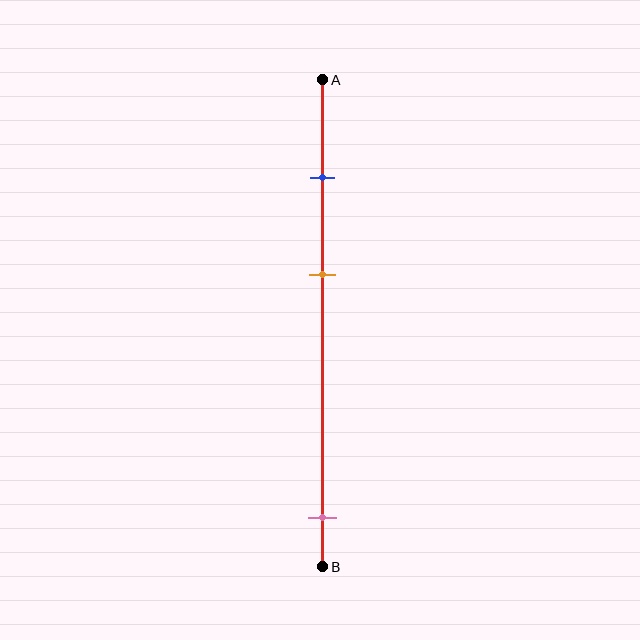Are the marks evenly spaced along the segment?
No, the marks are not evenly spaced.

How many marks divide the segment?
There are 3 marks dividing the segment.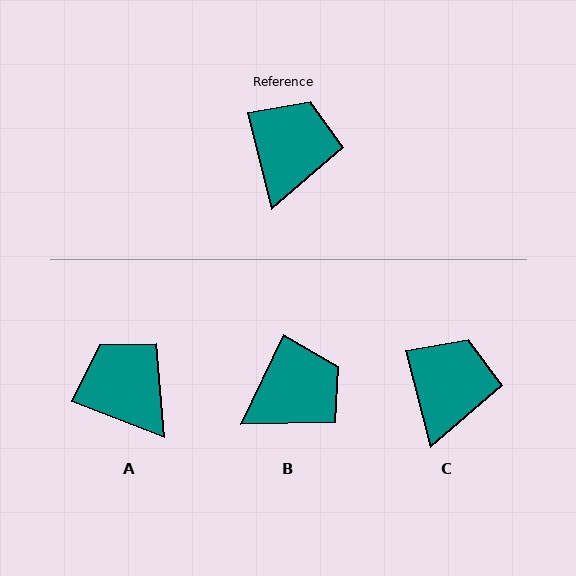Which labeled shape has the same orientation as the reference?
C.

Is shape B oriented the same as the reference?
No, it is off by about 40 degrees.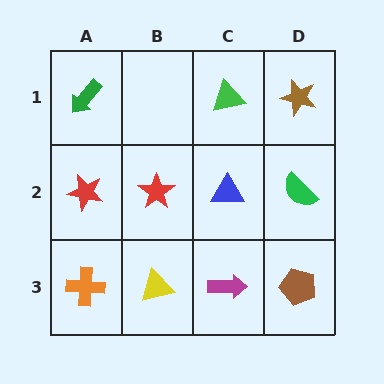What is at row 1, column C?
A green triangle.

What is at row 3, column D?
A brown pentagon.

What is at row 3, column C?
A magenta arrow.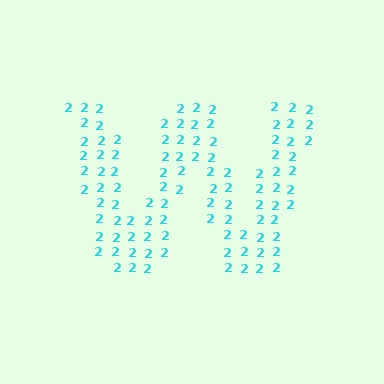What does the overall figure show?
The overall figure shows the letter W.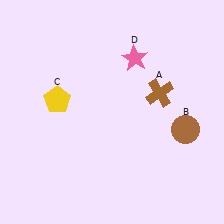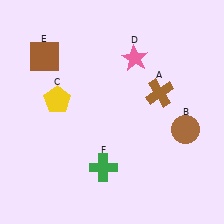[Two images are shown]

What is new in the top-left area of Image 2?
A brown square (E) was added in the top-left area of Image 2.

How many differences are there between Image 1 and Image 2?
There are 2 differences between the two images.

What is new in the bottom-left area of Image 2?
A green cross (F) was added in the bottom-left area of Image 2.